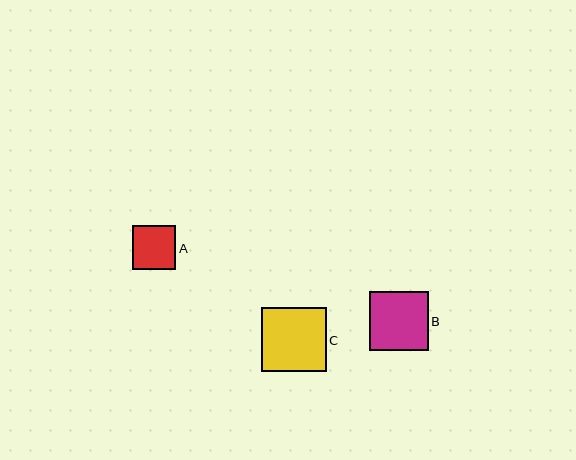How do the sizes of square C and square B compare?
Square C and square B are approximately the same size.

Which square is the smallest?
Square A is the smallest with a size of approximately 44 pixels.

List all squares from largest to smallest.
From largest to smallest: C, B, A.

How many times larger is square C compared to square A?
Square C is approximately 1.5 times the size of square A.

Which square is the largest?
Square C is the largest with a size of approximately 64 pixels.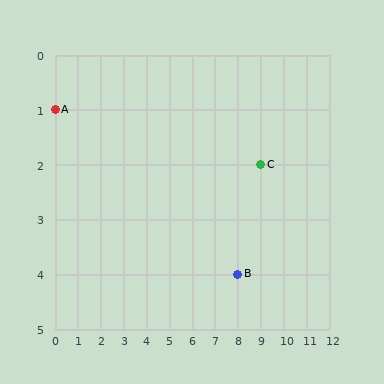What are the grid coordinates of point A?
Point A is at grid coordinates (0, 1).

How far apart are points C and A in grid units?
Points C and A are 9 columns and 1 row apart (about 9.1 grid units diagonally).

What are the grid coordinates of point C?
Point C is at grid coordinates (9, 2).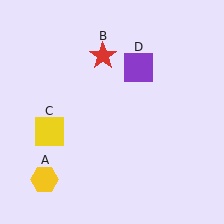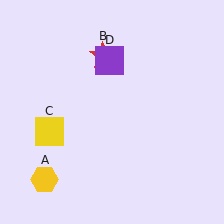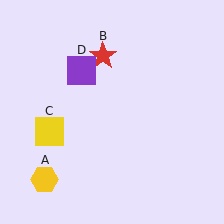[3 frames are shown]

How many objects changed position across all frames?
1 object changed position: purple square (object D).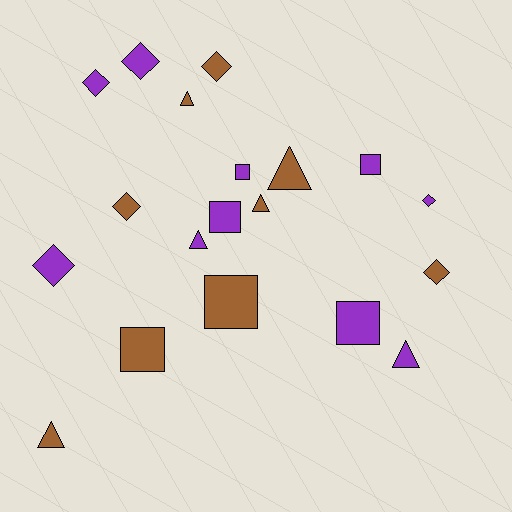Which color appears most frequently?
Purple, with 10 objects.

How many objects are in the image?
There are 19 objects.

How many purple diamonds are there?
There are 4 purple diamonds.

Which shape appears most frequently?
Diamond, with 7 objects.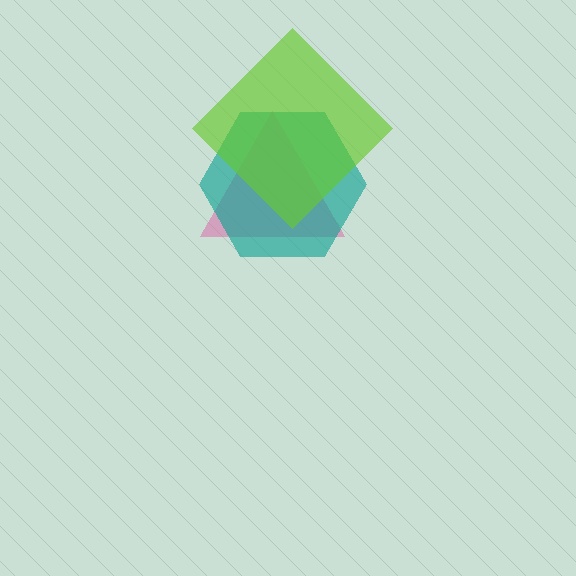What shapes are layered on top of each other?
The layered shapes are: a pink triangle, a teal hexagon, a lime diamond.